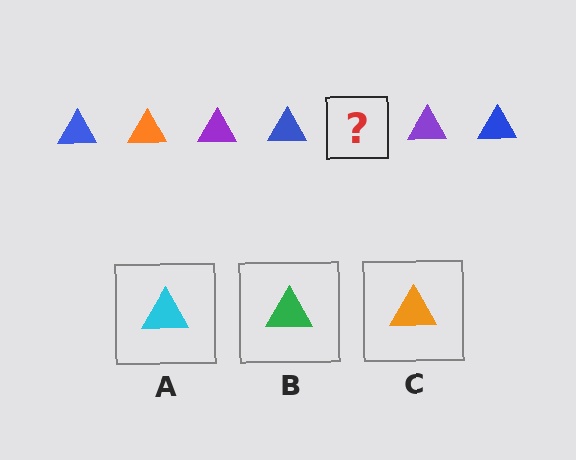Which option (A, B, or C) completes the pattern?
C.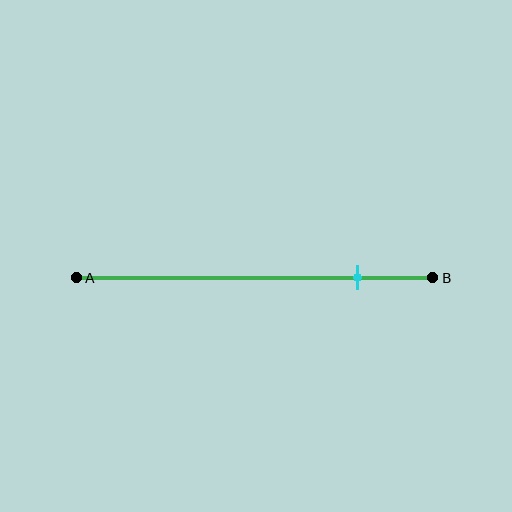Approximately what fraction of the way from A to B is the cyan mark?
The cyan mark is approximately 80% of the way from A to B.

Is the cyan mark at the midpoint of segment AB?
No, the mark is at about 80% from A, not at the 50% midpoint.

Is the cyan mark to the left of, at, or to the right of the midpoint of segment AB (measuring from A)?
The cyan mark is to the right of the midpoint of segment AB.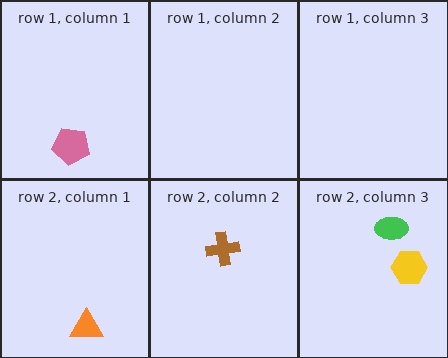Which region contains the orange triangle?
The row 2, column 1 region.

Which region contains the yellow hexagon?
The row 2, column 3 region.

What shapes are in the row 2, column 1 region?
The orange triangle.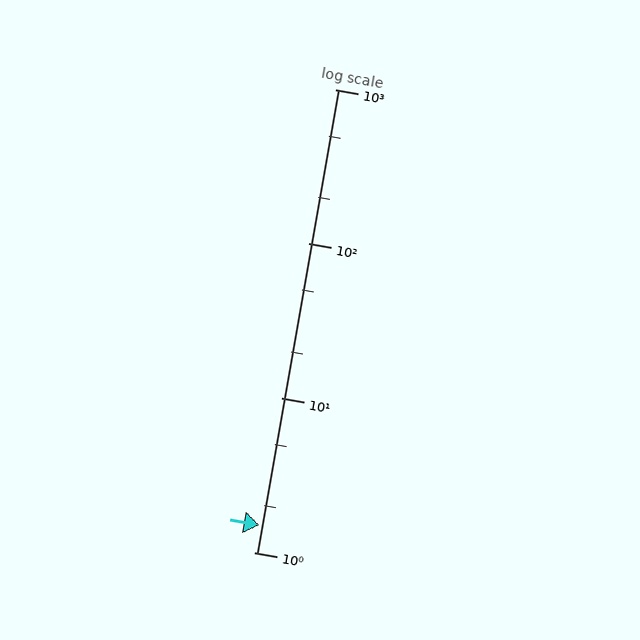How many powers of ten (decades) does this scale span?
The scale spans 3 decades, from 1 to 1000.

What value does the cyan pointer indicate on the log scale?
The pointer indicates approximately 1.5.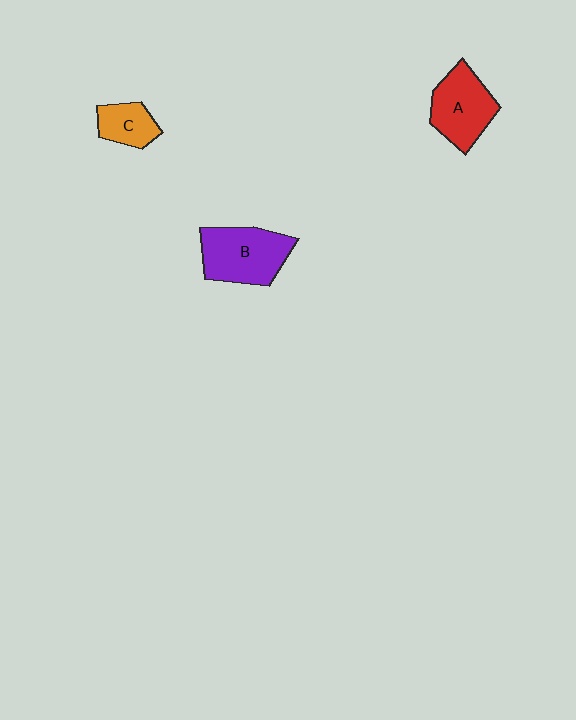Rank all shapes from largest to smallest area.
From largest to smallest: B (purple), A (red), C (orange).